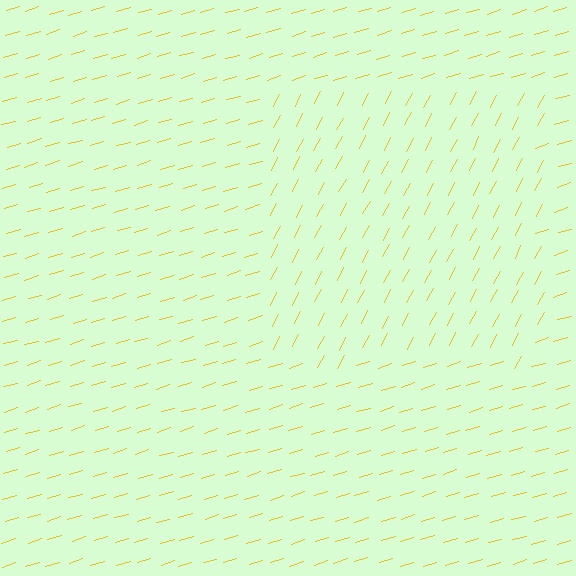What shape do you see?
I see a rectangle.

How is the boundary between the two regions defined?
The boundary is defined purely by a change in line orientation (approximately 45 degrees difference). All lines are the same color and thickness.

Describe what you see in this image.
The image is filled with small yellow line segments. A rectangle region in the image has lines oriented differently from the surrounding lines, creating a visible texture boundary.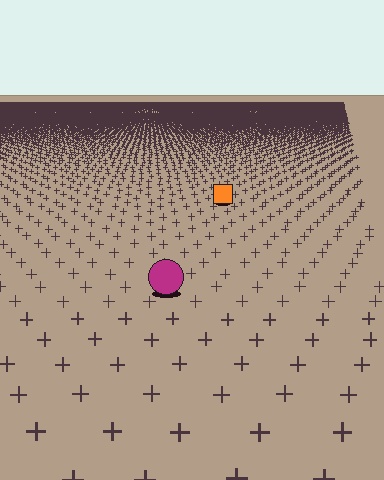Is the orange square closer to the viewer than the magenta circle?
No. The magenta circle is closer — you can tell from the texture gradient: the ground texture is coarser near it.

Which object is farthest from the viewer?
The orange square is farthest from the viewer. It appears smaller and the ground texture around it is denser.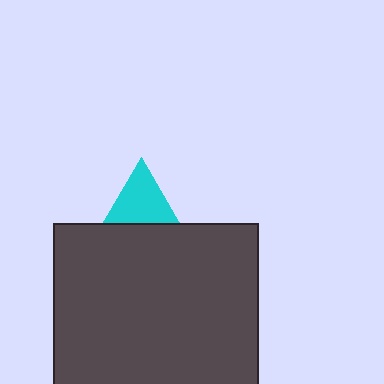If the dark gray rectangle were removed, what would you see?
You would see the complete cyan triangle.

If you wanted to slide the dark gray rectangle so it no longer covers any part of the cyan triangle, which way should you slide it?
Slide it down — that is the most direct way to separate the two shapes.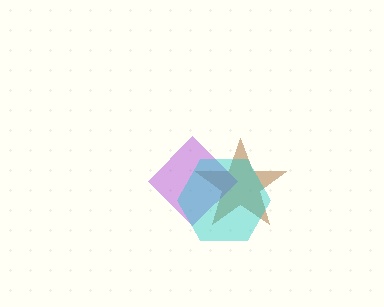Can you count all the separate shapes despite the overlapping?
Yes, there are 3 separate shapes.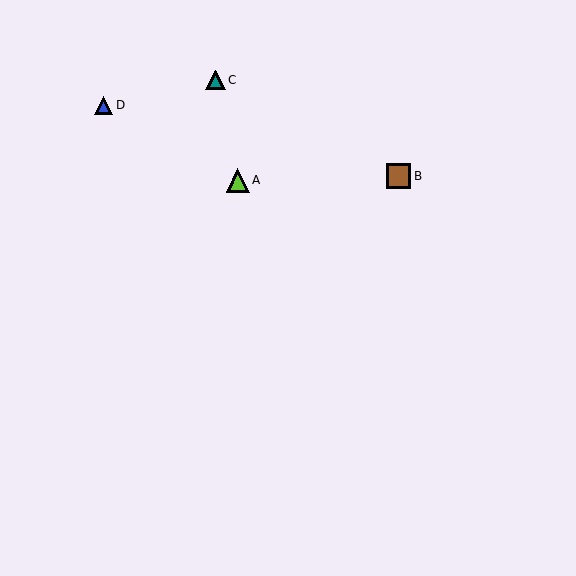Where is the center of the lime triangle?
The center of the lime triangle is at (238, 180).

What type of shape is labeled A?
Shape A is a lime triangle.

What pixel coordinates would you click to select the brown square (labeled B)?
Click at (399, 176) to select the brown square B.